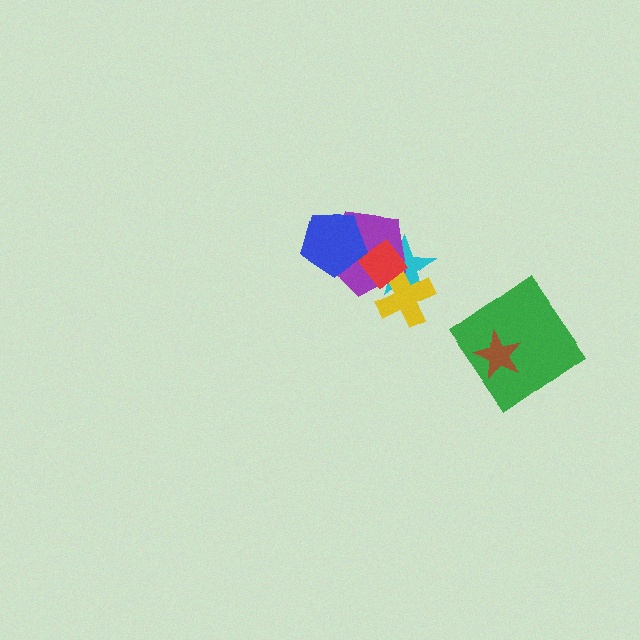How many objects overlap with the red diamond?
3 objects overlap with the red diamond.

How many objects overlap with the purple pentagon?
4 objects overlap with the purple pentagon.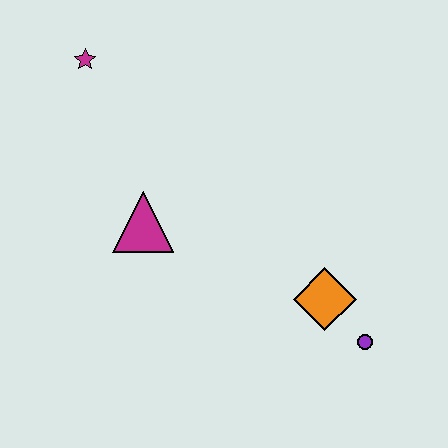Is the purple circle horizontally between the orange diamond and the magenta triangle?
No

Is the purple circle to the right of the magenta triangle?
Yes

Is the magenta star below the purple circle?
No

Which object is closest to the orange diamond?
The purple circle is closest to the orange diamond.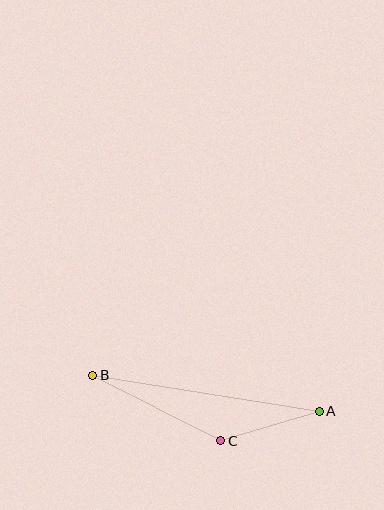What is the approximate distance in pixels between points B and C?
The distance between B and C is approximately 144 pixels.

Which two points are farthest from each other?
Points A and B are farthest from each other.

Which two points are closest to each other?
Points A and C are closest to each other.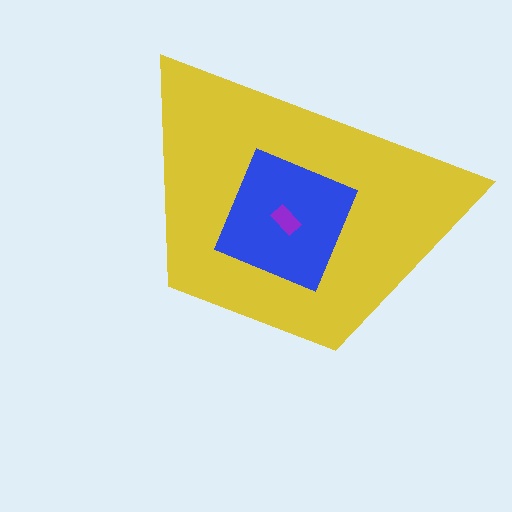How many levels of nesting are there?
3.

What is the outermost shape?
The yellow trapezoid.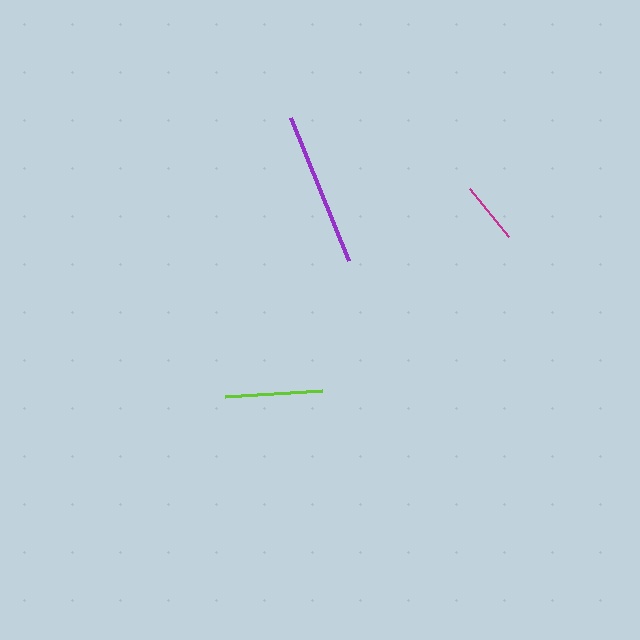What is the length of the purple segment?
The purple segment is approximately 154 pixels long.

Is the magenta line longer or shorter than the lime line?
The lime line is longer than the magenta line.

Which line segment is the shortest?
The magenta line is the shortest at approximately 62 pixels.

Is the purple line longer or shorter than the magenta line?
The purple line is longer than the magenta line.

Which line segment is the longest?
The purple line is the longest at approximately 154 pixels.